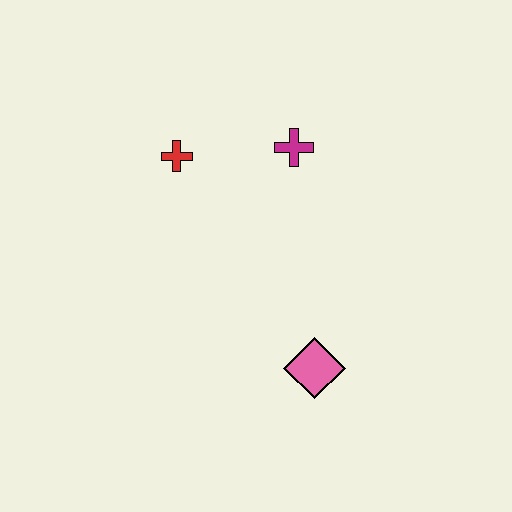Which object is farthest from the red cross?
The pink diamond is farthest from the red cross.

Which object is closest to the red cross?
The magenta cross is closest to the red cross.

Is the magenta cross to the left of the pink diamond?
Yes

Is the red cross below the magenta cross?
Yes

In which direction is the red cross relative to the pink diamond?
The red cross is above the pink diamond.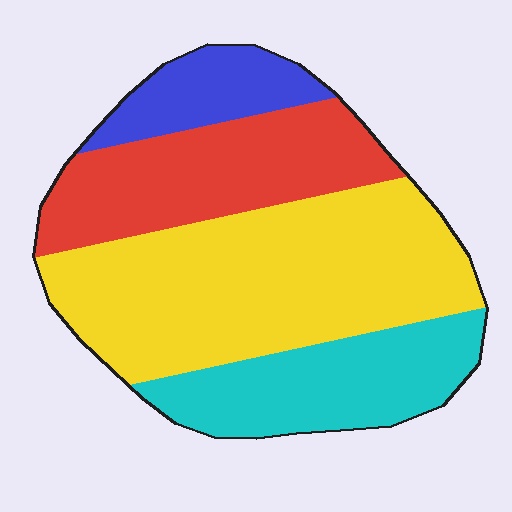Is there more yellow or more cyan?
Yellow.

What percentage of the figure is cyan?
Cyan takes up about one fifth (1/5) of the figure.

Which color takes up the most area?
Yellow, at roughly 45%.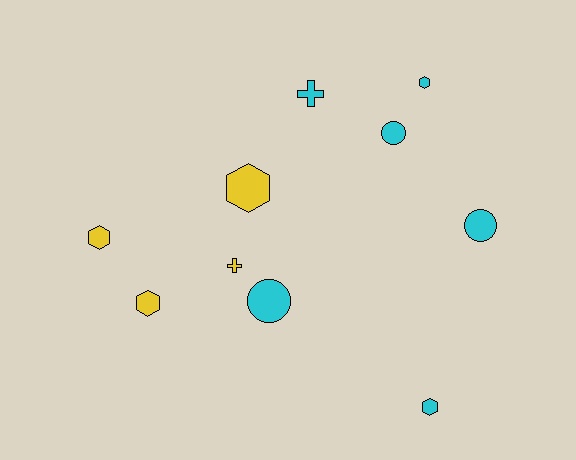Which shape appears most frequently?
Hexagon, with 5 objects.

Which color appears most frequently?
Cyan, with 6 objects.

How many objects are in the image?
There are 10 objects.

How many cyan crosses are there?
There is 1 cyan cross.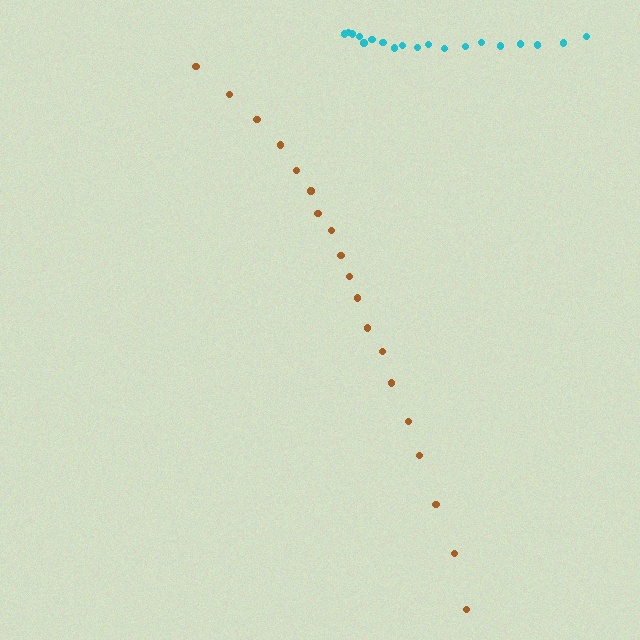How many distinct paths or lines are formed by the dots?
There are 2 distinct paths.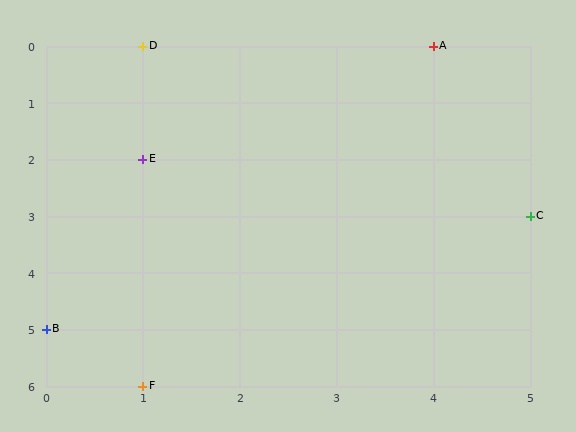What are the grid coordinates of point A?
Point A is at grid coordinates (4, 0).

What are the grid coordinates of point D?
Point D is at grid coordinates (1, 0).